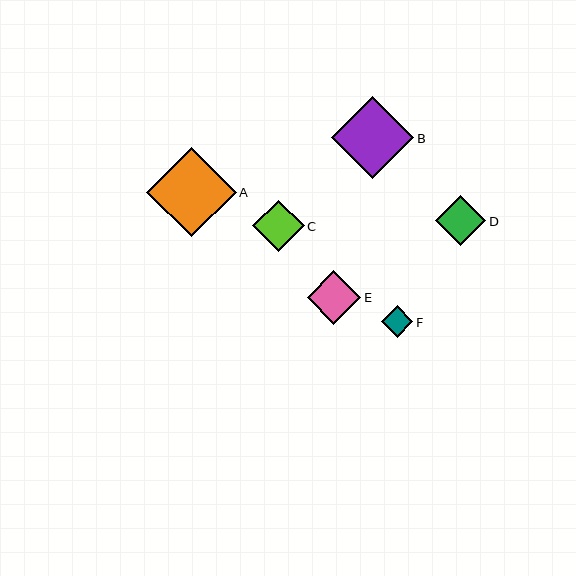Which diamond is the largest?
Diamond A is the largest with a size of approximately 89 pixels.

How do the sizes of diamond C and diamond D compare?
Diamond C and diamond D are approximately the same size.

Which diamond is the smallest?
Diamond F is the smallest with a size of approximately 32 pixels.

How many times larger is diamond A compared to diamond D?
Diamond A is approximately 1.8 times the size of diamond D.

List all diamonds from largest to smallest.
From largest to smallest: A, B, E, C, D, F.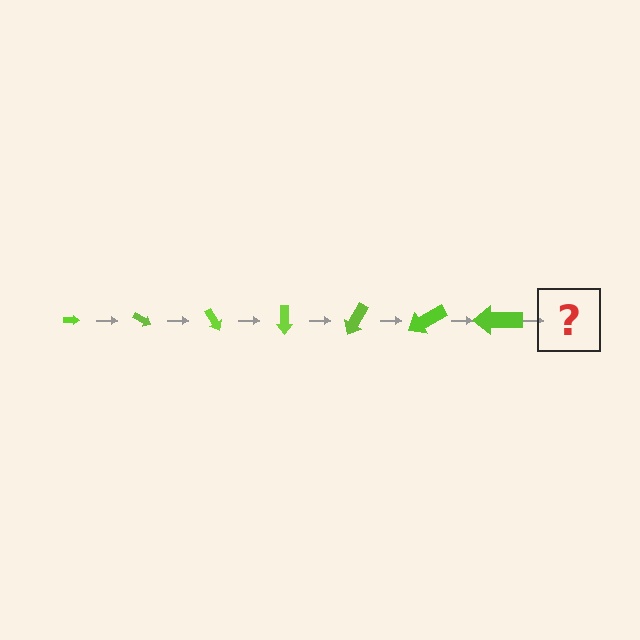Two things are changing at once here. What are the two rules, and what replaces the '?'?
The two rules are that the arrow grows larger each step and it rotates 30 degrees each step. The '?' should be an arrow, larger than the previous one and rotated 210 degrees from the start.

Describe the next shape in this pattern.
It should be an arrow, larger than the previous one and rotated 210 degrees from the start.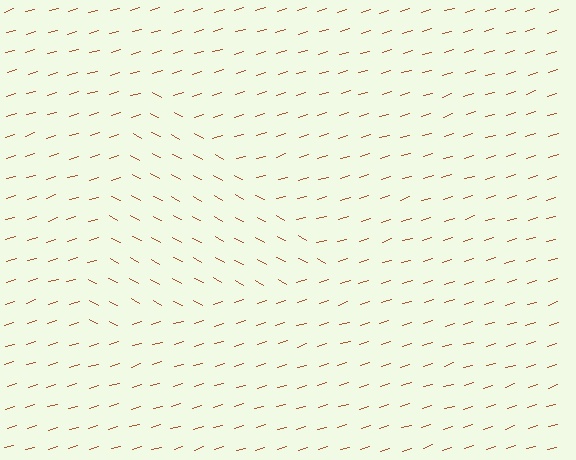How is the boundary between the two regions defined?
The boundary is defined purely by a change in line orientation (approximately 45 degrees difference). All lines are the same color and thickness.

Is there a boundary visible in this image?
Yes, there is a texture boundary formed by a change in line orientation.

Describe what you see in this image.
The image is filled with small brown line segments. A triangle region in the image has lines oriented differently from the surrounding lines, creating a visible texture boundary.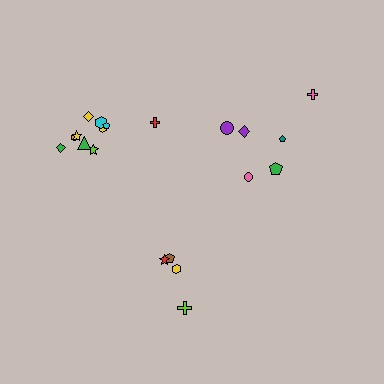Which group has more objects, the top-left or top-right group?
The top-left group.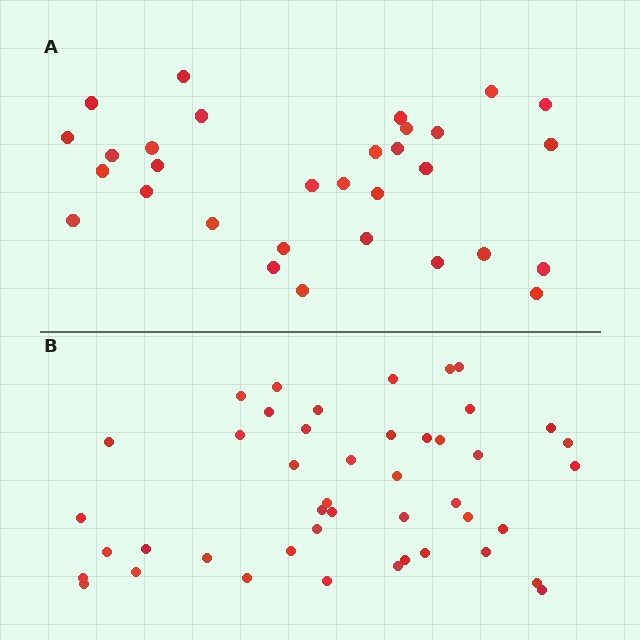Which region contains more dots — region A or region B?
Region B (the bottom region) has more dots.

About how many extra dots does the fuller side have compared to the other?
Region B has approximately 15 more dots than region A.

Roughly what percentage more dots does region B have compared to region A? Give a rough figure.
About 45% more.